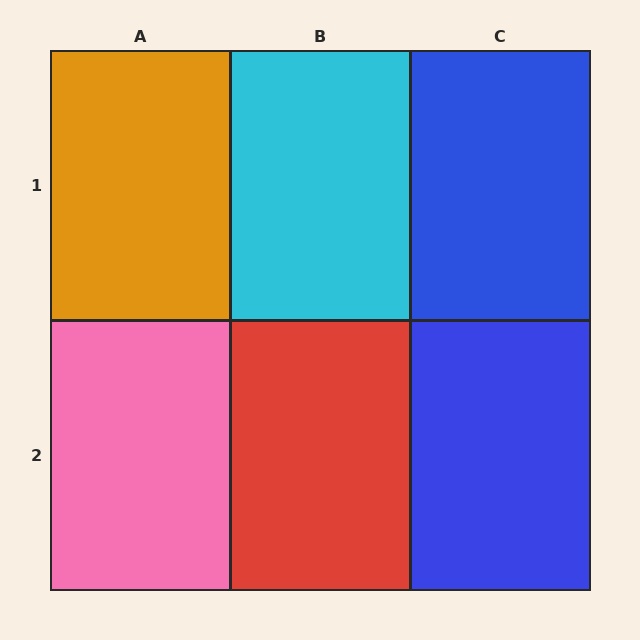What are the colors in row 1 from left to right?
Orange, cyan, blue.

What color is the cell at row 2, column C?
Blue.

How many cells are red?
1 cell is red.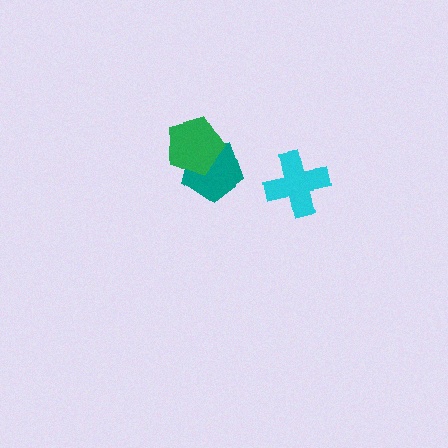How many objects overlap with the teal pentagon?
1 object overlaps with the teal pentagon.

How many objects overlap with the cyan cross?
0 objects overlap with the cyan cross.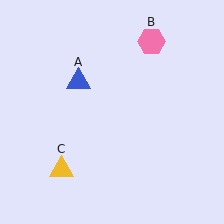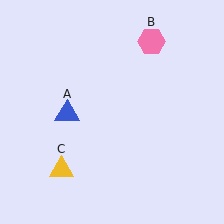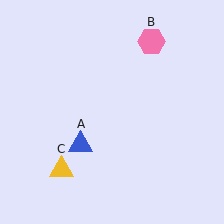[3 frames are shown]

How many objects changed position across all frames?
1 object changed position: blue triangle (object A).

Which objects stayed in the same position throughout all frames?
Pink hexagon (object B) and yellow triangle (object C) remained stationary.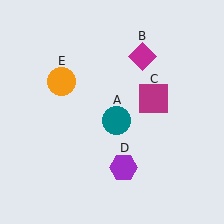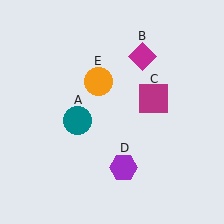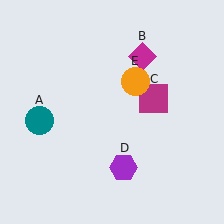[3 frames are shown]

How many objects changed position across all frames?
2 objects changed position: teal circle (object A), orange circle (object E).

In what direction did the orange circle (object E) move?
The orange circle (object E) moved right.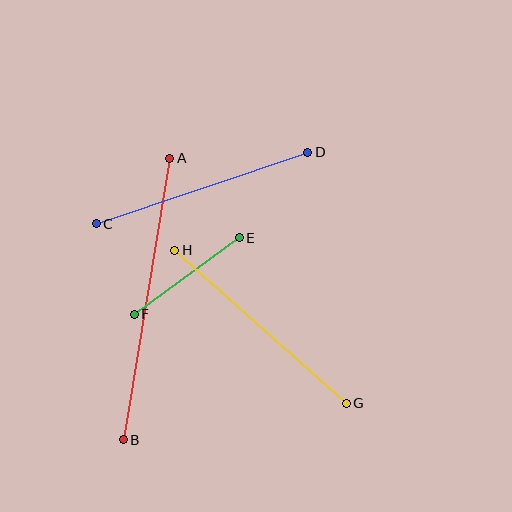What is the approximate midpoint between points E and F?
The midpoint is at approximately (187, 276) pixels.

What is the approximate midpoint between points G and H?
The midpoint is at approximately (260, 327) pixels.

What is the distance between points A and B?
The distance is approximately 285 pixels.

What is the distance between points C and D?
The distance is approximately 223 pixels.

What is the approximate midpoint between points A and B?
The midpoint is at approximately (147, 299) pixels.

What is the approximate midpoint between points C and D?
The midpoint is at approximately (202, 188) pixels.